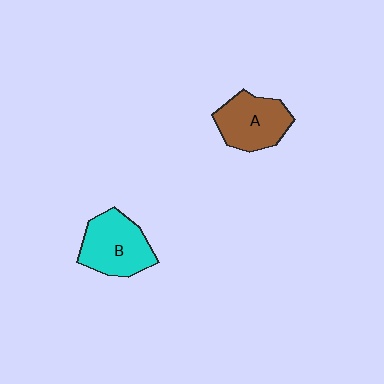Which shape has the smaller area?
Shape A (brown).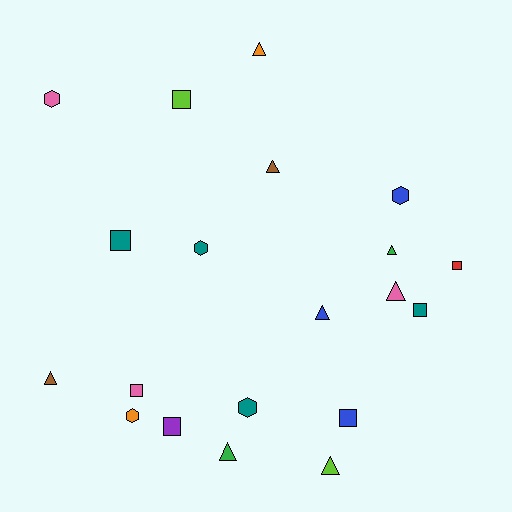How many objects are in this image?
There are 20 objects.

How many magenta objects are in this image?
There are no magenta objects.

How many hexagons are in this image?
There are 5 hexagons.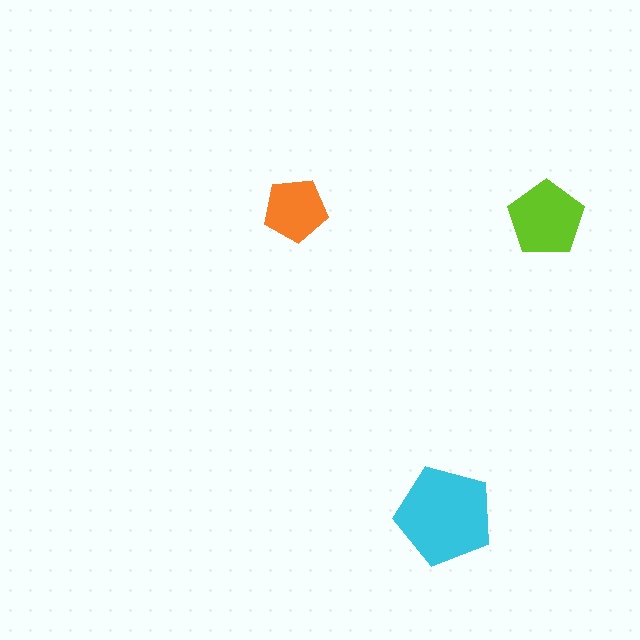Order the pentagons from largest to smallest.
the cyan one, the lime one, the orange one.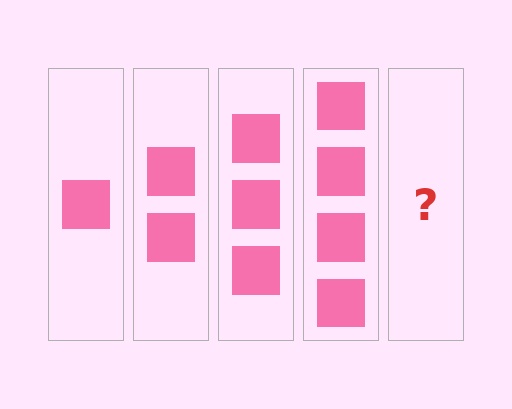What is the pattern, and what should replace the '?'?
The pattern is that each step adds one more square. The '?' should be 5 squares.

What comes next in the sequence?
The next element should be 5 squares.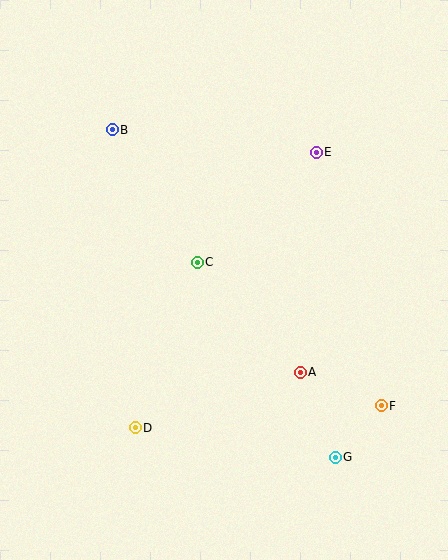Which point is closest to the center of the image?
Point C at (197, 262) is closest to the center.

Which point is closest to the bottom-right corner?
Point G is closest to the bottom-right corner.